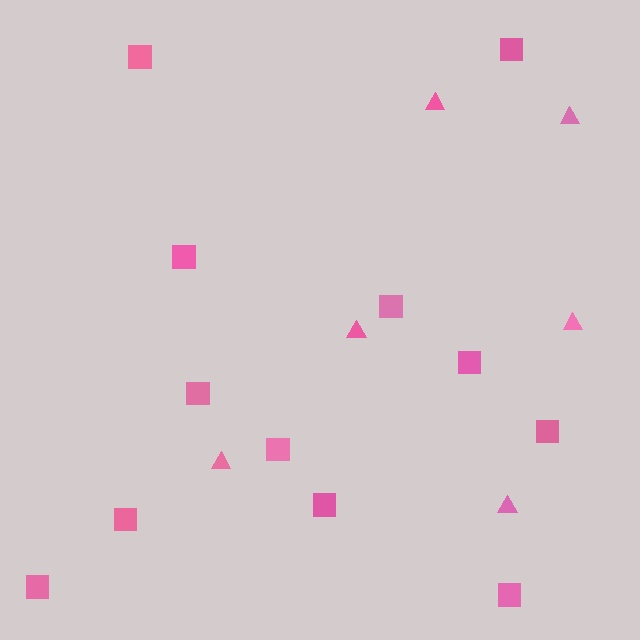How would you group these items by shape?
There are 2 groups: one group of squares (12) and one group of triangles (6).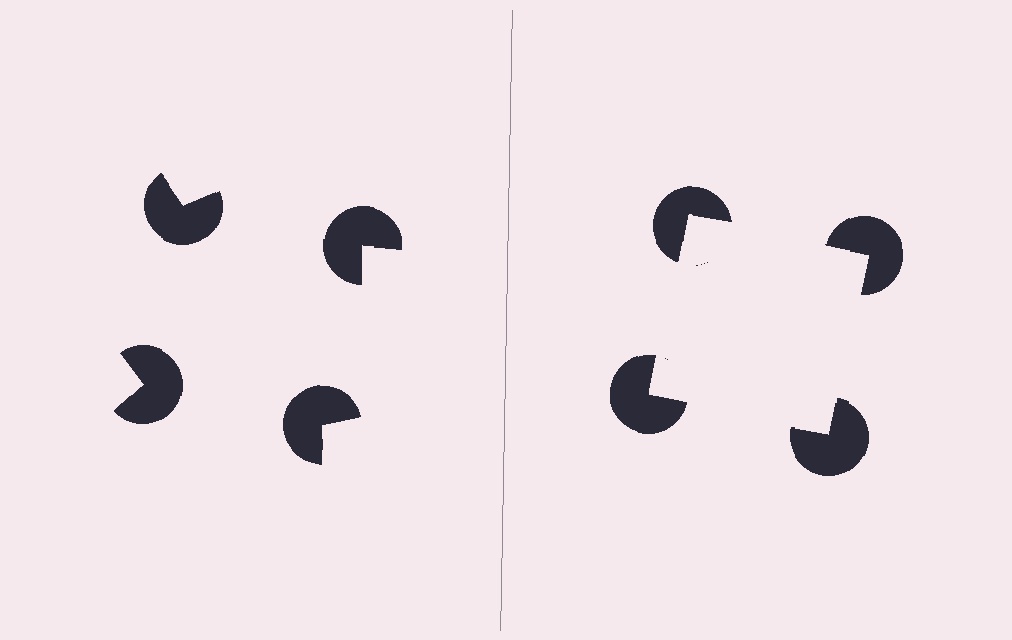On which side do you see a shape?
An illusory square appears on the right side. On the left side the wedge cuts are rotated, so no coherent shape forms.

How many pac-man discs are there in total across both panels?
8 — 4 on each side.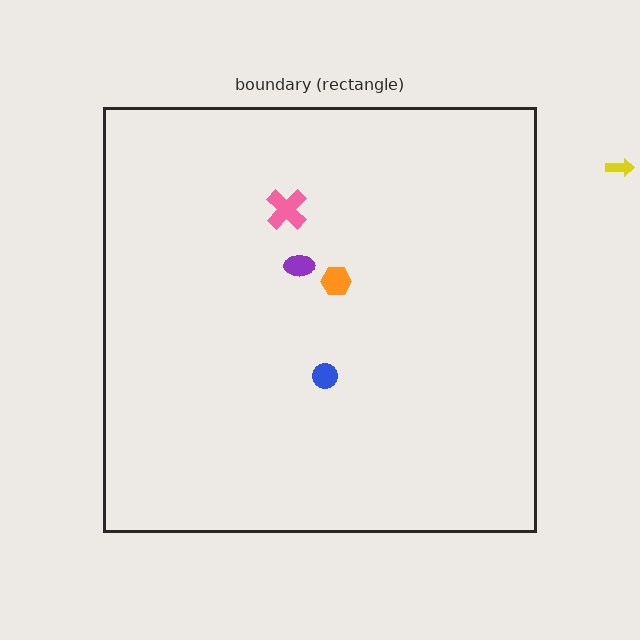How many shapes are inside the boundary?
4 inside, 1 outside.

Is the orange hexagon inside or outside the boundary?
Inside.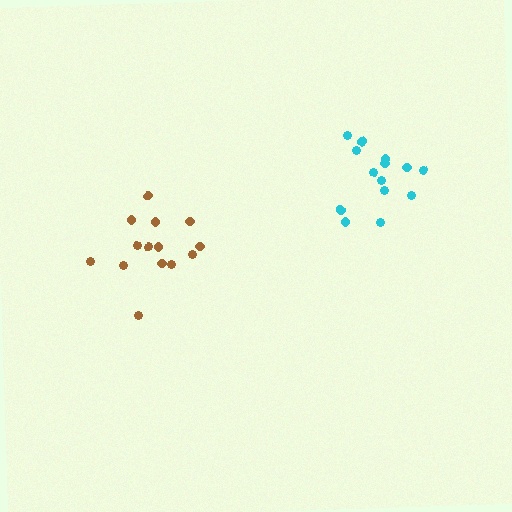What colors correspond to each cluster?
The clusters are colored: cyan, brown.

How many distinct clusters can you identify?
There are 2 distinct clusters.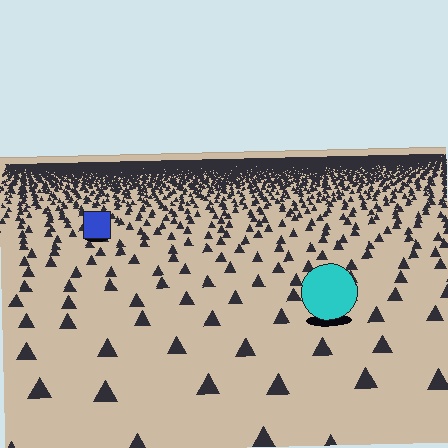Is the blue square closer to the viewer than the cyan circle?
No. The cyan circle is closer — you can tell from the texture gradient: the ground texture is coarser near it.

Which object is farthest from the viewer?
The blue square is farthest from the viewer. It appears smaller and the ground texture around it is denser.